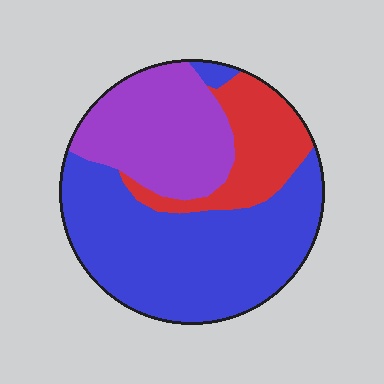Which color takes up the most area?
Blue, at roughly 55%.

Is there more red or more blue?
Blue.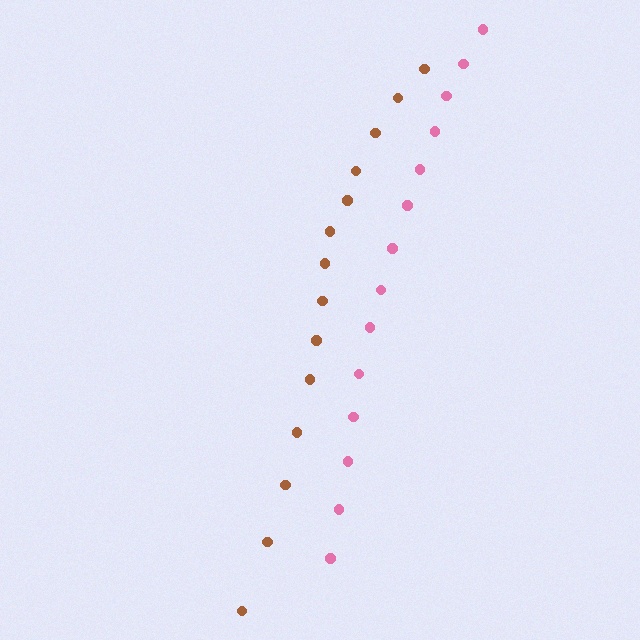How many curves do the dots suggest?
There are 2 distinct paths.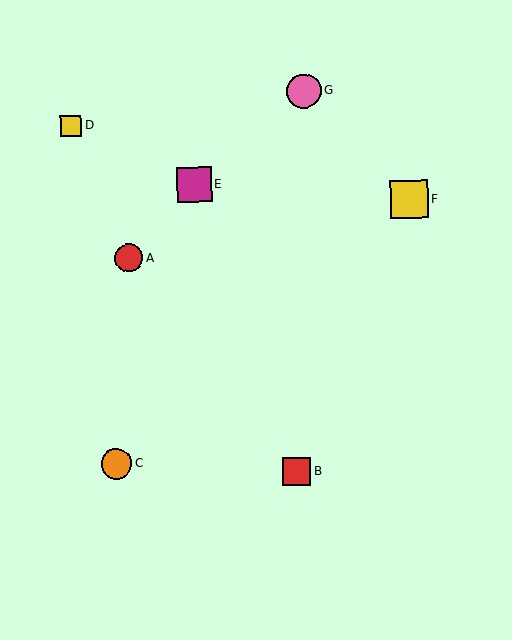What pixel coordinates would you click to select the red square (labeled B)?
Click at (297, 472) to select the red square B.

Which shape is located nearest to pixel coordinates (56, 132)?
The yellow square (labeled D) at (71, 126) is nearest to that location.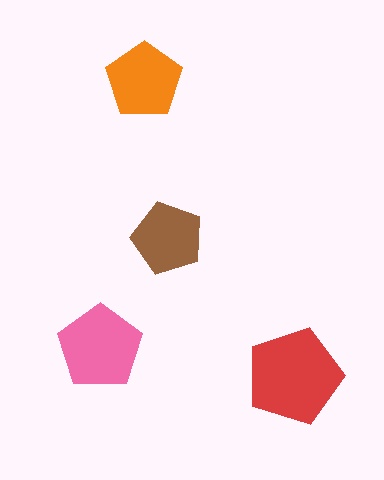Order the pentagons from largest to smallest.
the red one, the pink one, the orange one, the brown one.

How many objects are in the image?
There are 4 objects in the image.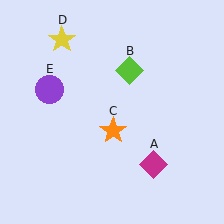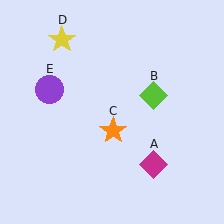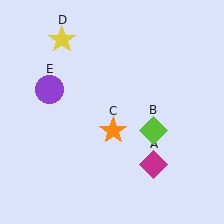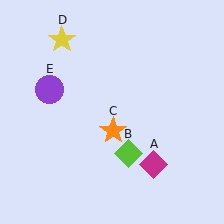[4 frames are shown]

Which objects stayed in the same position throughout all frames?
Magenta diamond (object A) and orange star (object C) and yellow star (object D) and purple circle (object E) remained stationary.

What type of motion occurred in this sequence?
The lime diamond (object B) rotated clockwise around the center of the scene.